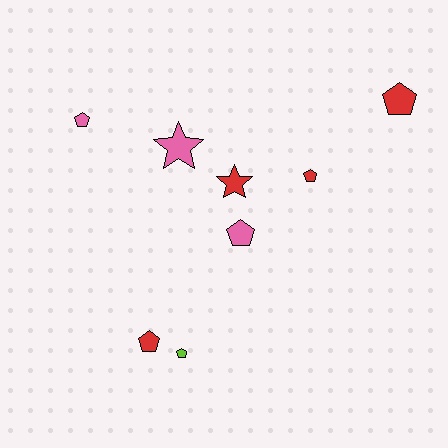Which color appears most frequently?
Red, with 4 objects.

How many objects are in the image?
There are 8 objects.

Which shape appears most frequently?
Pentagon, with 6 objects.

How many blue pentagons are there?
There are no blue pentagons.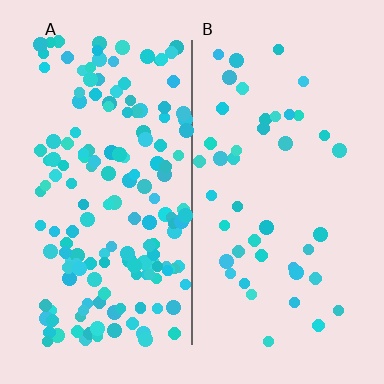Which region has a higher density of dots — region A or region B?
A (the left).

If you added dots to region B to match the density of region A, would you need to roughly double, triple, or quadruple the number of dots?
Approximately quadruple.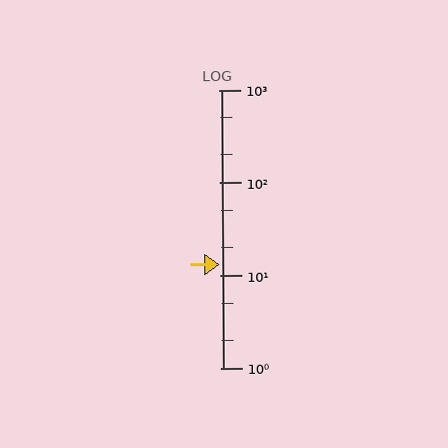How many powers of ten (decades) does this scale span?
The scale spans 3 decades, from 1 to 1000.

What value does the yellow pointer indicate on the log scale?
The pointer indicates approximately 13.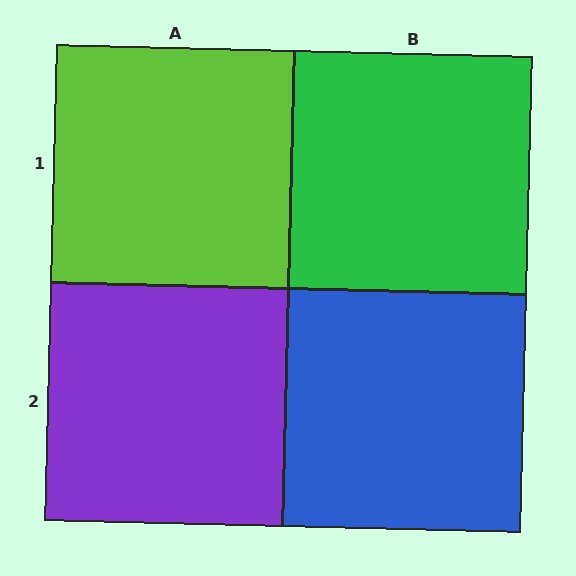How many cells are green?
1 cell is green.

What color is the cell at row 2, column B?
Blue.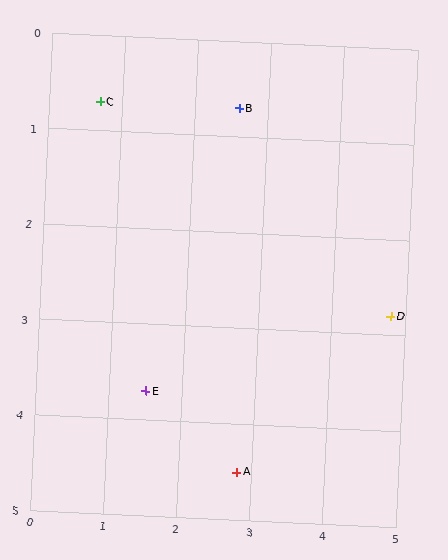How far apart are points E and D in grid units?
Points E and D are about 3.4 grid units apart.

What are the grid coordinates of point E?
Point E is at approximately (1.5, 3.7).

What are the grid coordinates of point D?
Point D is at approximately (4.8, 2.8).